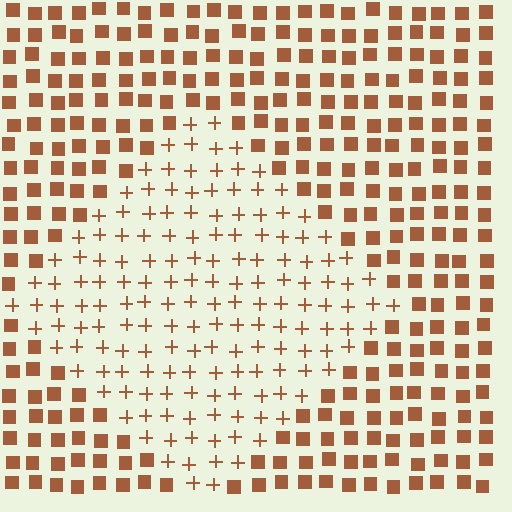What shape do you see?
I see a diamond.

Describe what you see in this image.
The image is filled with small brown elements arranged in a uniform grid. A diamond-shaped region contains plus signs, while the surrounding area contains squares. The boundary is defined purely by the change in element shape.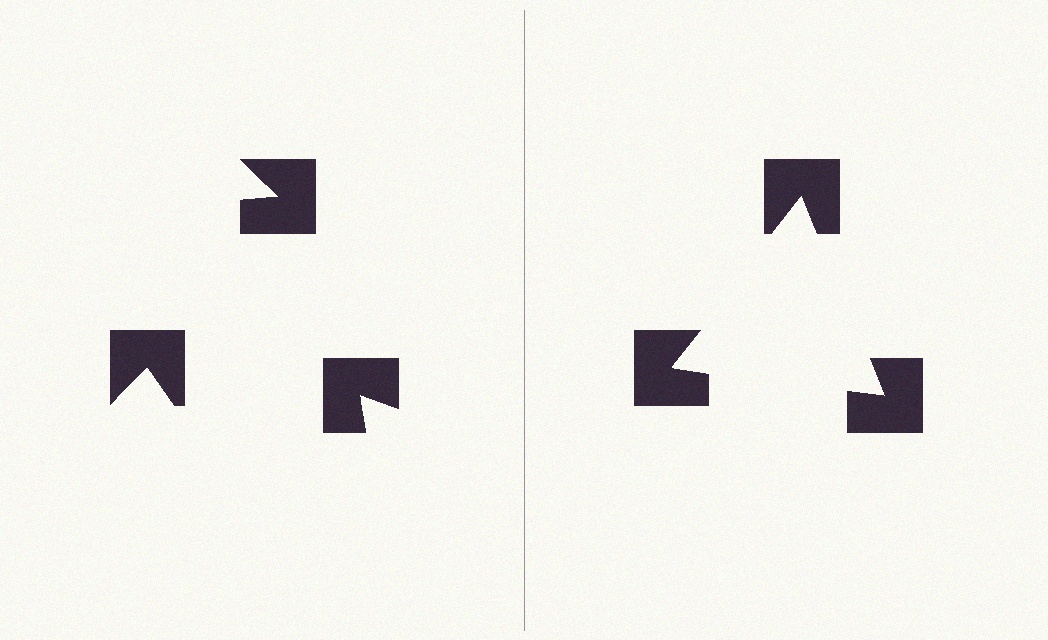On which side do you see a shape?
An illusory triangle appears on the right side. On the left side the wedge cuts are rotated, so no coherent shape forms.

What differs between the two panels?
The notched squares are positioned identically on both sides; only the wedge orientations differ. On the right they align to a triangle; on the left they are misaligned.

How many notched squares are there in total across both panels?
6 — 3 on each side.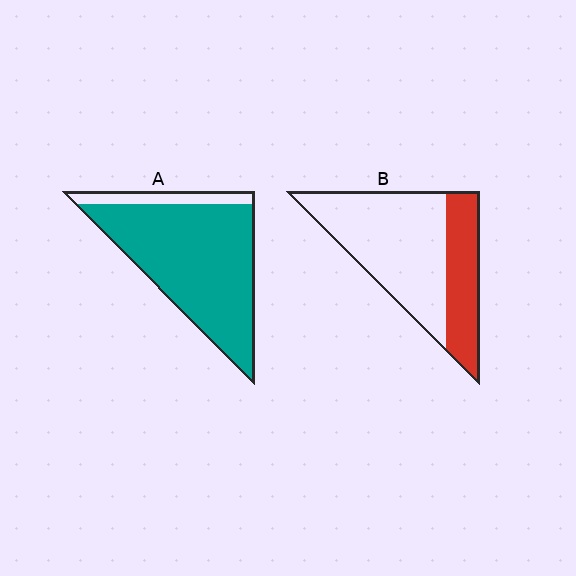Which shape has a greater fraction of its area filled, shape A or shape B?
Shape A.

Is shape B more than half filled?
No.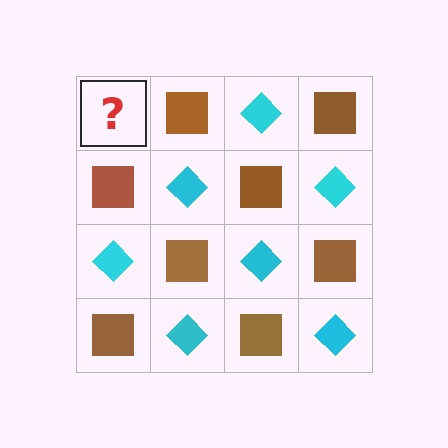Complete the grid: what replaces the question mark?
The question mark should be replaced with a cyan diamond.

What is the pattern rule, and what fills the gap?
The rule is that it alternates cyan diamond and brown square in a checkerboard pattern. The gap should be filled with a cyan diamond.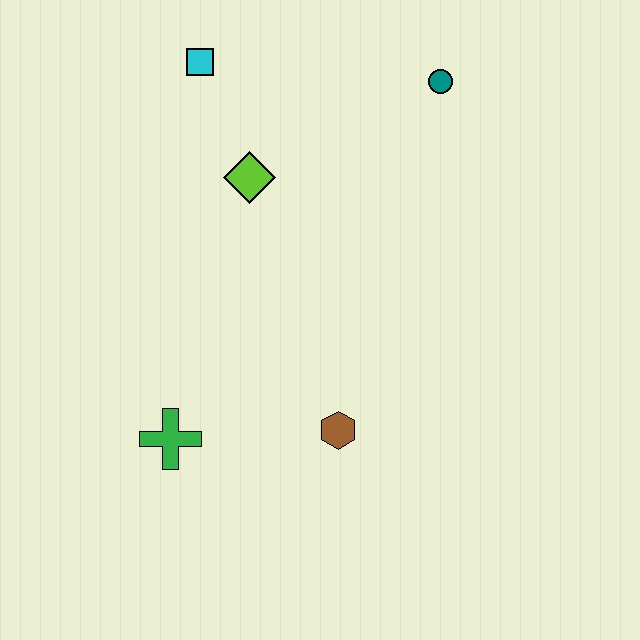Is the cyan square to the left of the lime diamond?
Yes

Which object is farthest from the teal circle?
The green cross is farthest from the teal circle.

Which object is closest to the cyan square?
The lime diamond is closest to the cyan square.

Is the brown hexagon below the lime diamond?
Yes